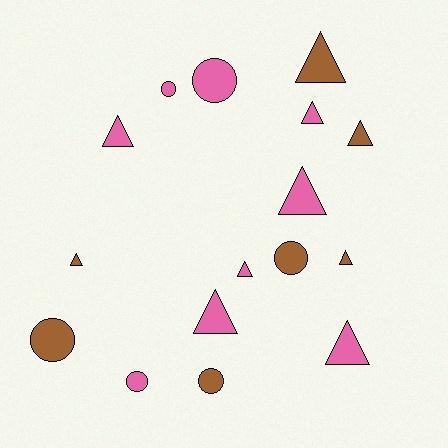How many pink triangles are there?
There are 6 pink triangles.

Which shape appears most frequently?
Triangle, with 10 objects.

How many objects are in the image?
There are 16 objects.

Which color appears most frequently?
Pink, with 9 objects.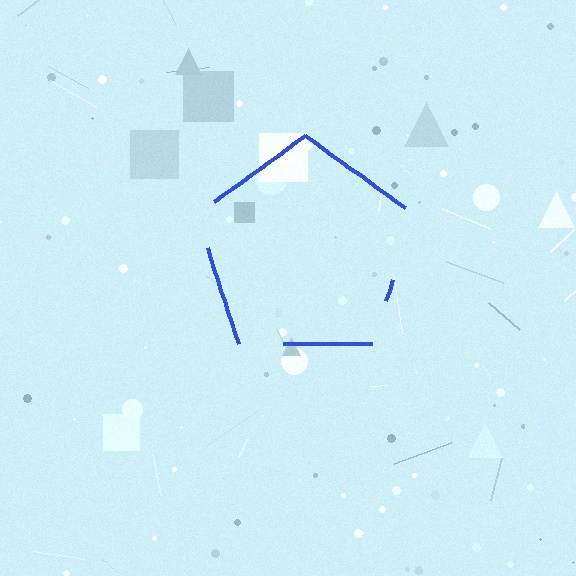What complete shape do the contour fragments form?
The contour fragments form a pentagon.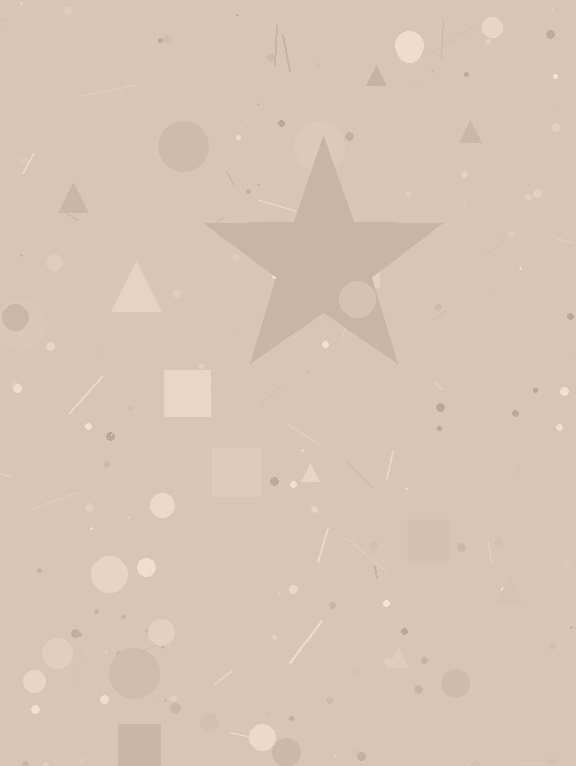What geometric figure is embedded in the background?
A star is embedded in the background.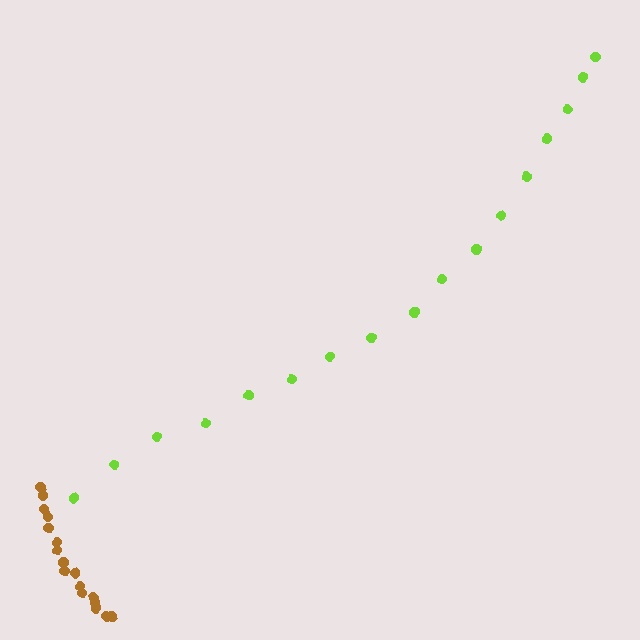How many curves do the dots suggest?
There are 2 distinct paths.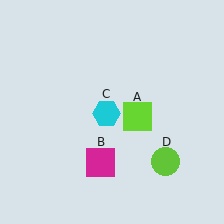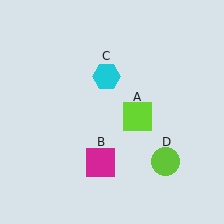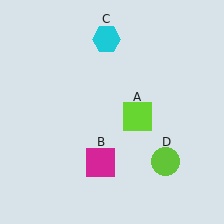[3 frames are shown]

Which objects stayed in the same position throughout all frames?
Lime square (object A) and magenta square (object B) and lime circle (object D) remained stationary.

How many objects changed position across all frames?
1 object changed position: cyan hexagon (object C).